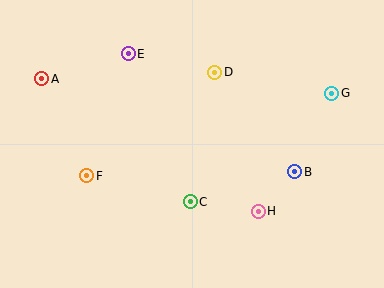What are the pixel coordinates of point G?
Point G is at (332, 93).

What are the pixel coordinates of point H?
Point H is at (258, 211).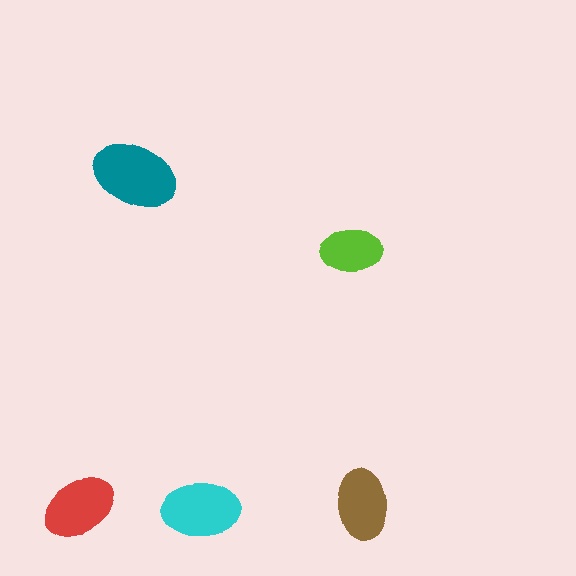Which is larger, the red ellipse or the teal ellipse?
The teal one.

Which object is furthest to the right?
The brown ellipse is rightmost.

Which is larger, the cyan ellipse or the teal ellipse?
The teal one.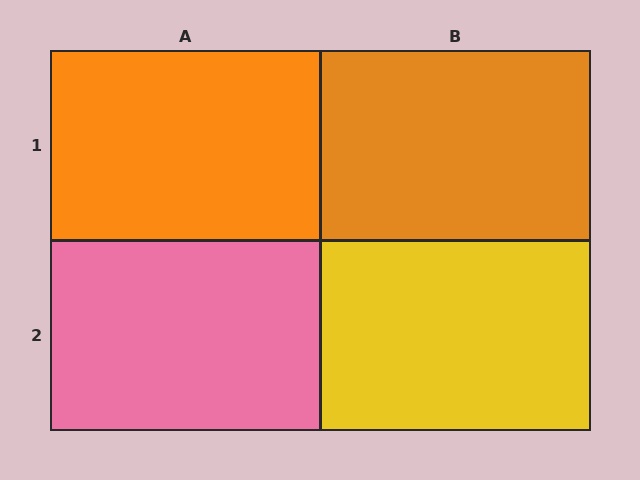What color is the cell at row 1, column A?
Orange.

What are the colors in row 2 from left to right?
Pink, yellow.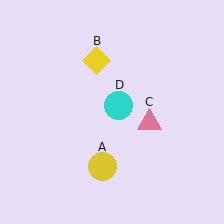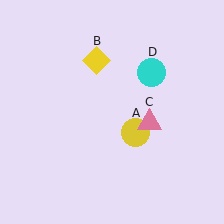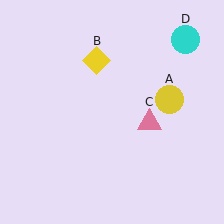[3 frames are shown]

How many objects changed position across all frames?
2 objects changed position: yellow circle (object A), cyan circle (object D).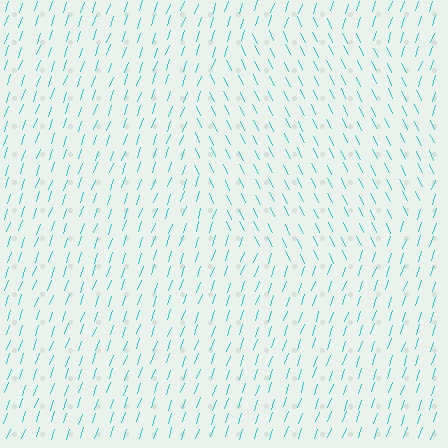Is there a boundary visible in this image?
Yes, there is a texture boundary formed by a change in line orientation.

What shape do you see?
I see a circle.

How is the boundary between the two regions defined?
The boundary is defined purely by a change in line orientation (approximately 45 degrees difference). All lines are the same color and thickness.